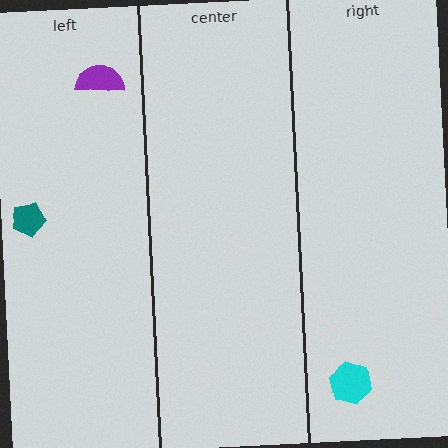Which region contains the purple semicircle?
The left region.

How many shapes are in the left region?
2.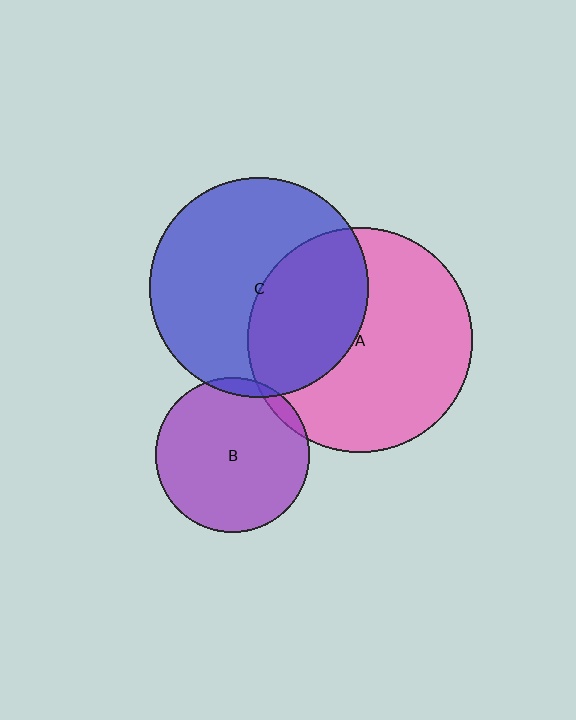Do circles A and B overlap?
Yes.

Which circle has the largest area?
Circle A (pink).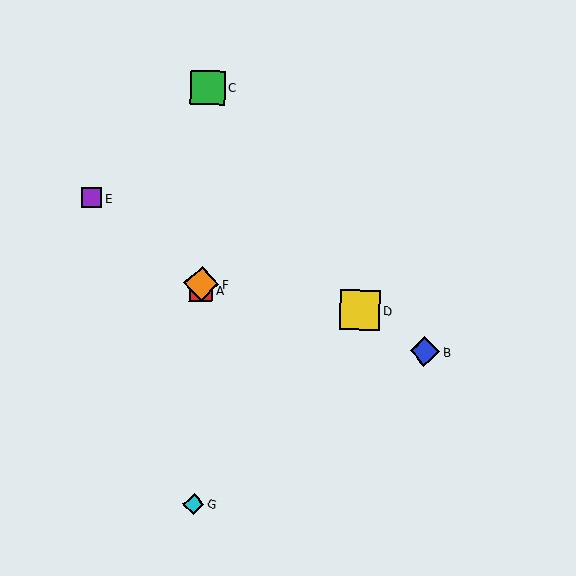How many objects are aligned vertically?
4 objects (A, C, F, G) are aligned vertically.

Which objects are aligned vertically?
Objects A, C, F, G are aligned vertically.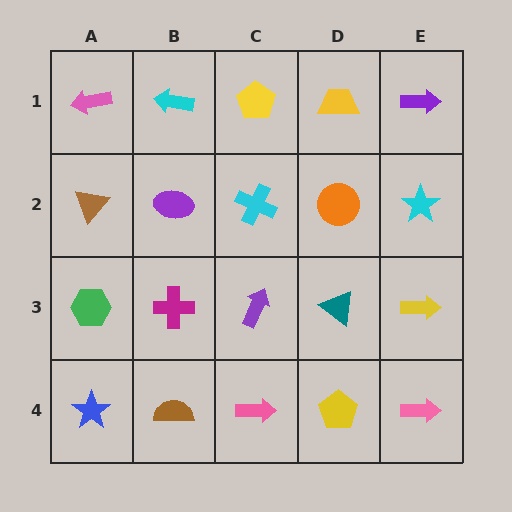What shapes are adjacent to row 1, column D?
An orange circle (row 2, column D), a yellow pentagon (row 1, column C), a purple arrow (row 1, column E).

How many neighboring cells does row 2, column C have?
4.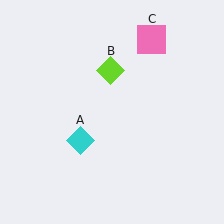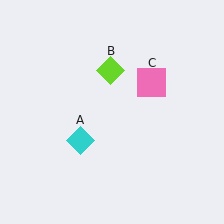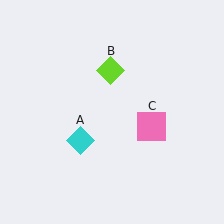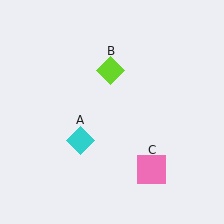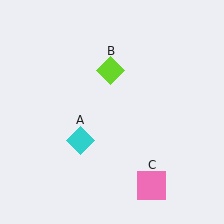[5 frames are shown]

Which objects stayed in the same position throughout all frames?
Cyan diamond (object A) and lime diamond (object B) remained stationary.